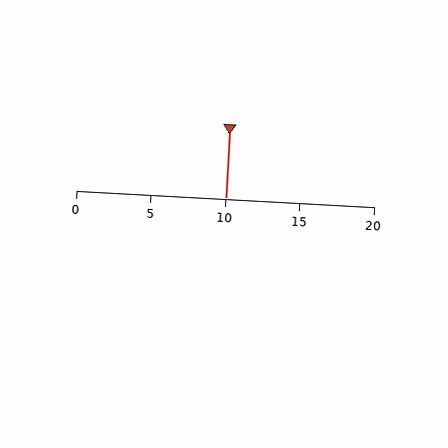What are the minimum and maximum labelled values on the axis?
The axis runs from 0 to 20.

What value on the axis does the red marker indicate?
The marker indicates approximately 10.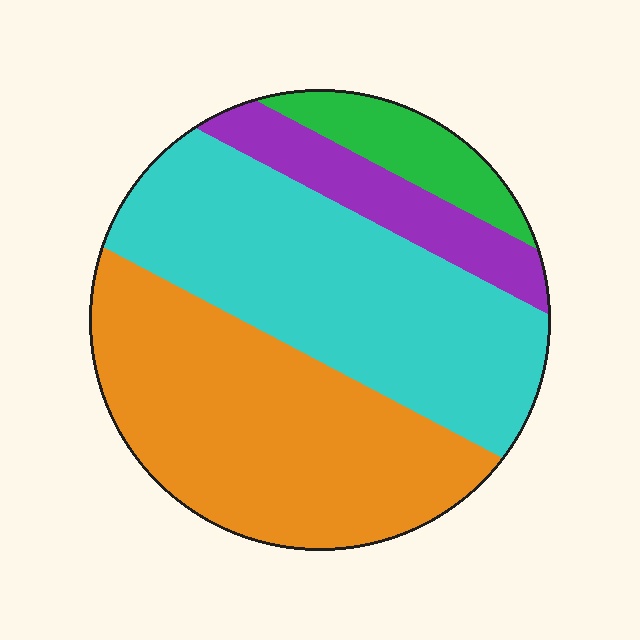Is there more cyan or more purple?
Cyan.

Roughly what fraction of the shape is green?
Green covers around 10% of the shape.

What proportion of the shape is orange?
Orange takes up about two fifths (2/5) of the shape.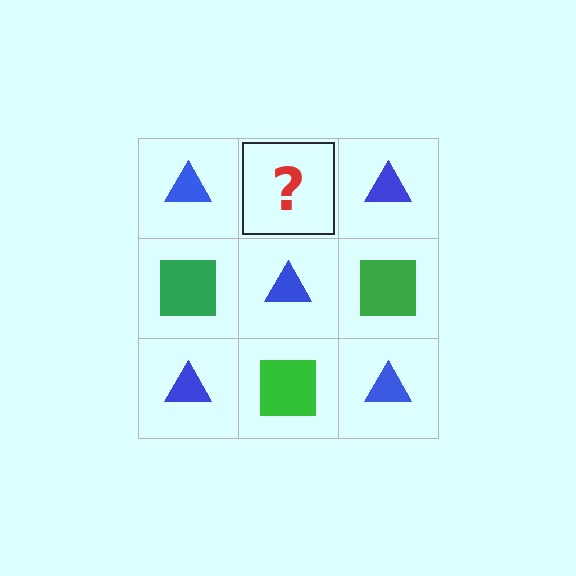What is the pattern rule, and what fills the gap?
The rule is that it alternates blue triangle and green square in a checkerboard pattern. The gap should be filled with a green square.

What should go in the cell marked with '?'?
The missing cell should contain a green square.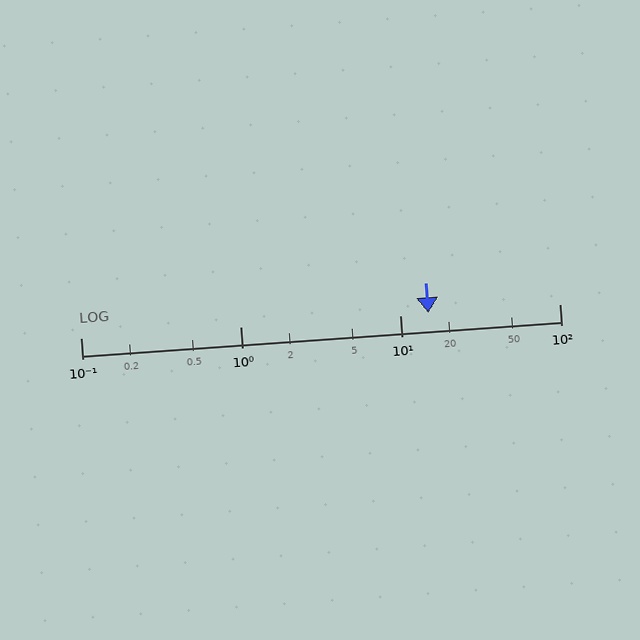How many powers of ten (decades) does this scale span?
The scale spans 3 decades, from 0.1 to 100.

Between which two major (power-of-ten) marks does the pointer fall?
The pointer is between 10 and 100.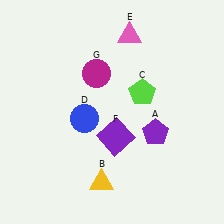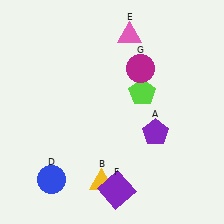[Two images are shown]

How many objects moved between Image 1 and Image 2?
3 objects moved between the two images.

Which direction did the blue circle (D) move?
The blue circle (D) moved down.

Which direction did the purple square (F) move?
The purple square (F) moved down.